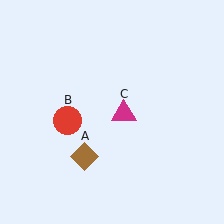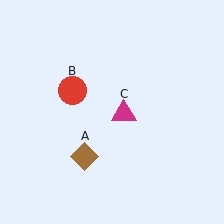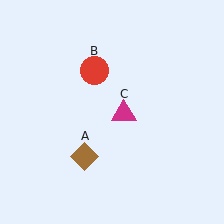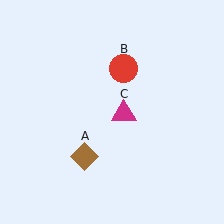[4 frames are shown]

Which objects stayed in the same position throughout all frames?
Brown diamond (object A) and magenta triangle (object C) remained stationary.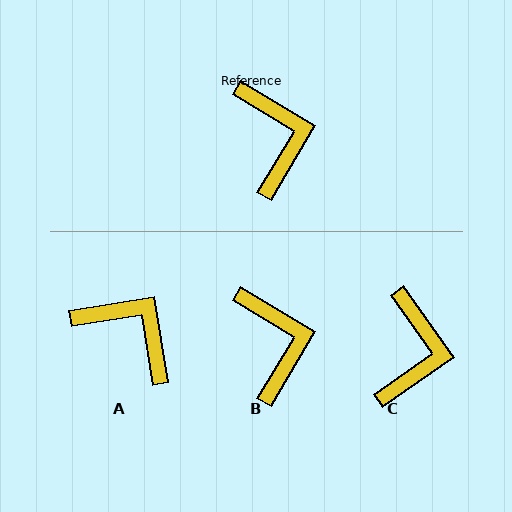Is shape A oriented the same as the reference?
No, it is off by about 40 degrees.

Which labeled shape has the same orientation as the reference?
B.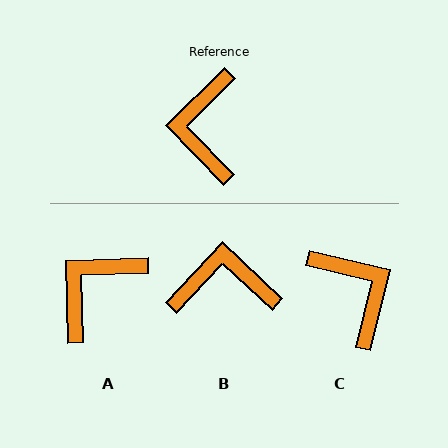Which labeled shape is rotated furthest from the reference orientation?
C, about 148 degrees away.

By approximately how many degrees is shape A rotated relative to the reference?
Approximately 43 degrees clockwise.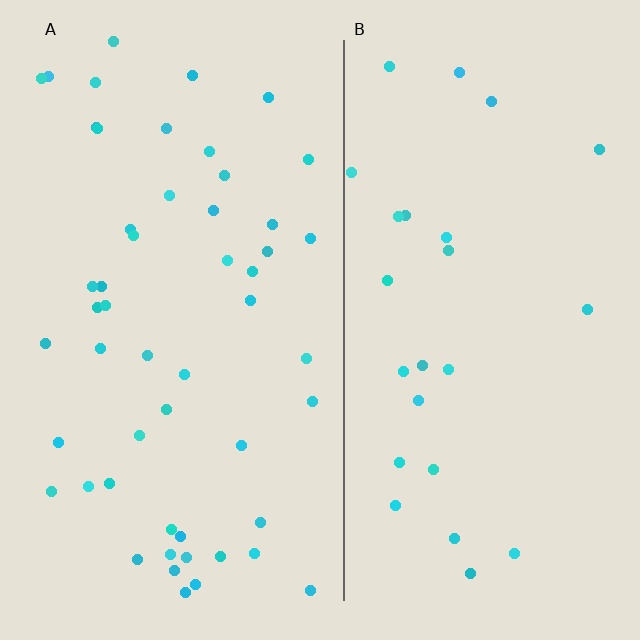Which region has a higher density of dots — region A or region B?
A (the left).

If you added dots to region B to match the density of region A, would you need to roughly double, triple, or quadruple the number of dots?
Approximately double.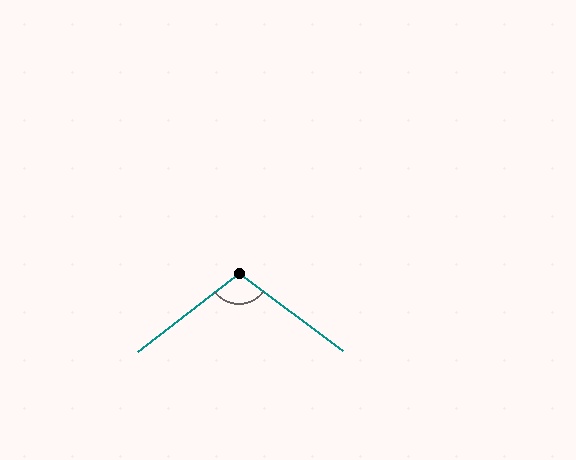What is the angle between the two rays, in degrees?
Approximately 106 degrees.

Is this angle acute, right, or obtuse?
It is obtuse.